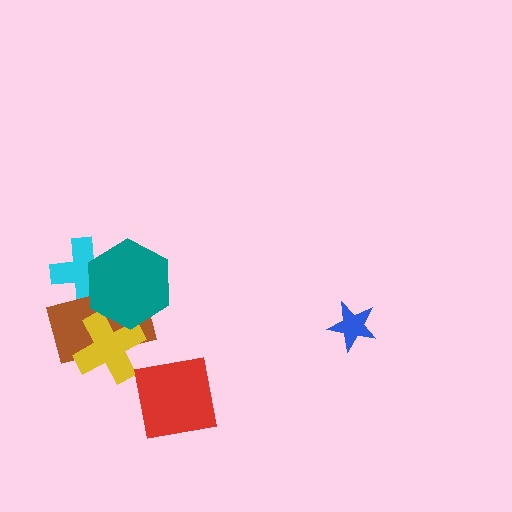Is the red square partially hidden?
No, no other shape covers it.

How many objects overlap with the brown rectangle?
3 objects overlap with the brown rectangle.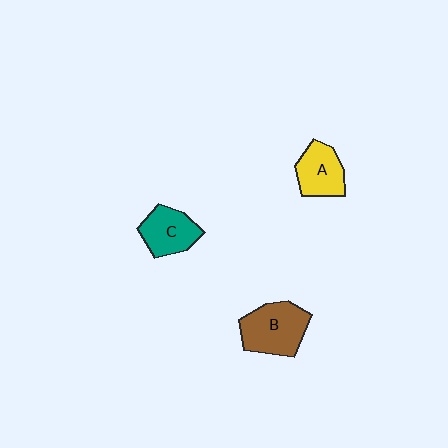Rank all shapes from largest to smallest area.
From largest to smallest: B (brown), C (teal), A (yellow).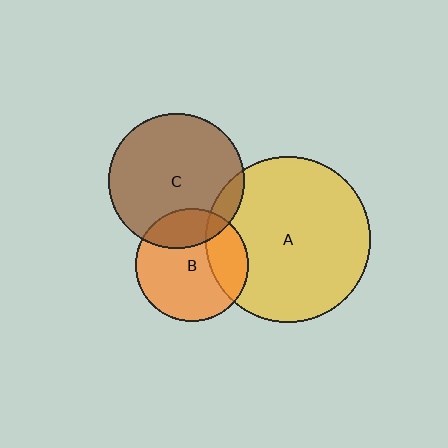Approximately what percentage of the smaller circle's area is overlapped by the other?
Approximately 10%.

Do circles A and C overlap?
Yes.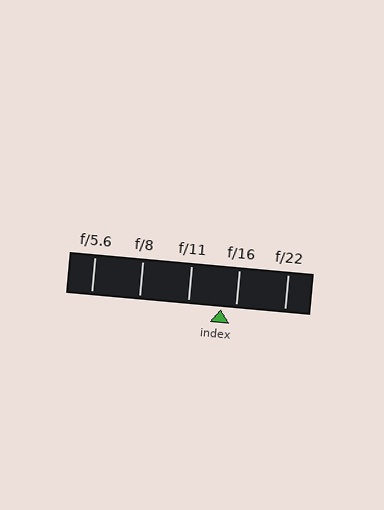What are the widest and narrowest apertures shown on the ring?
The widest aperture shown is f/5.6 and the narrowest is f/22.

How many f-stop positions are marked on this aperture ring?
There are 5 f-stop positions marked.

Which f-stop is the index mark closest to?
The index mark is closest to f/16.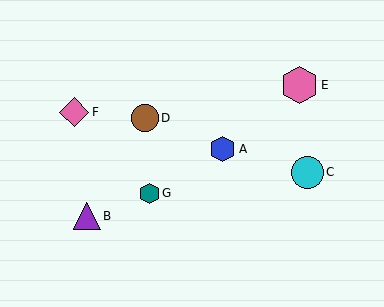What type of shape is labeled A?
Shape A is a blue hexagon.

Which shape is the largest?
The pink hexagon (labeled E) is the largest.